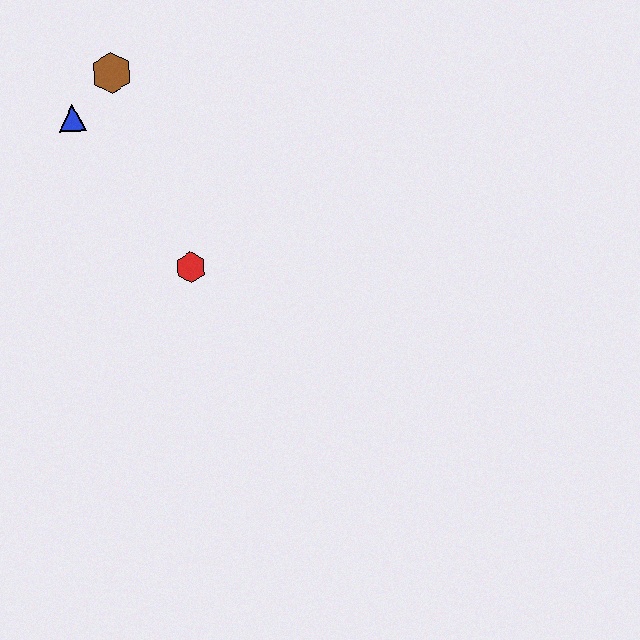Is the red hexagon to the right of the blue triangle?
Yes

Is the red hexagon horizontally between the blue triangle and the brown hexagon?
No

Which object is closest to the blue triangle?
The brown hexagon is closest to the blue triangle.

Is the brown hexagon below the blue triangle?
No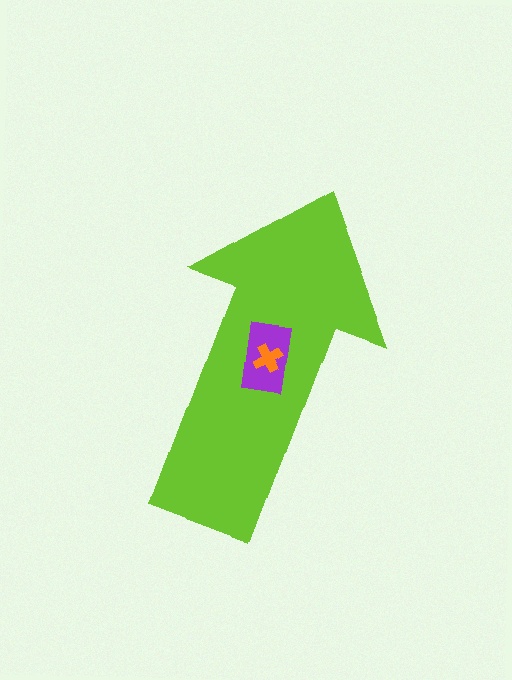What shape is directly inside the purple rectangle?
The orange cross.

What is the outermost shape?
The lime arrow.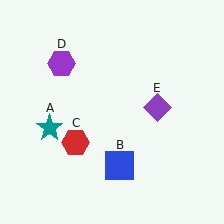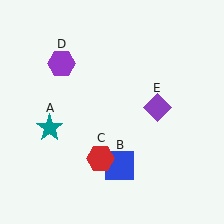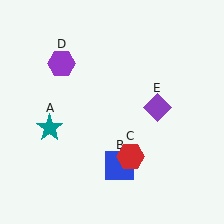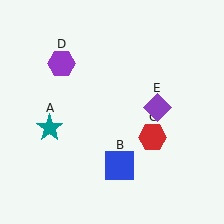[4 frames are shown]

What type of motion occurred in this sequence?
The red hexagon (object C) rotated counterclockwise around the center of the scene.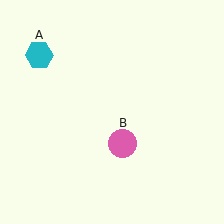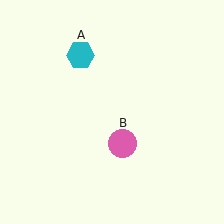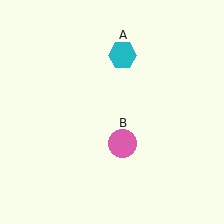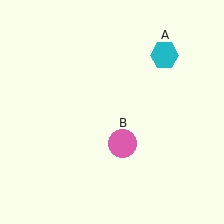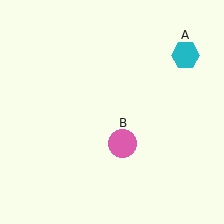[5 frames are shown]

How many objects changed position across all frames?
1 object changed position: cyan hexagon (object A).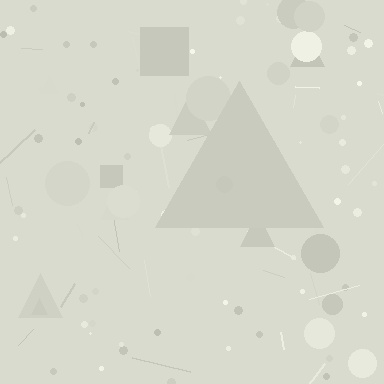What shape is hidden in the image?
A triangle is hidden in the image.